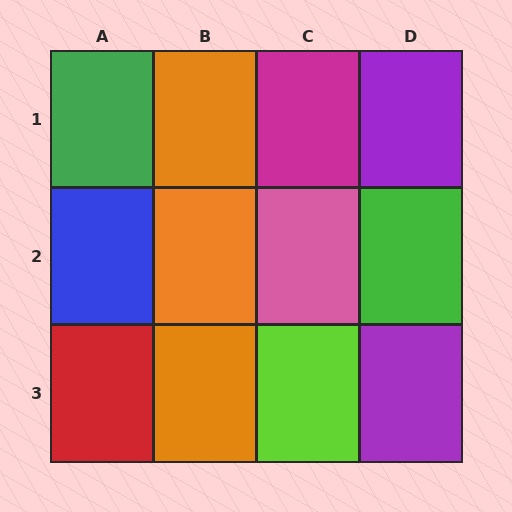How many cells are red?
1 cell is red.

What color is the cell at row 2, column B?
Orange.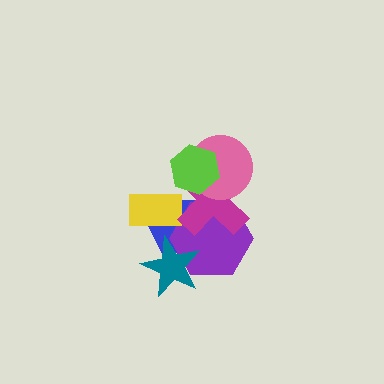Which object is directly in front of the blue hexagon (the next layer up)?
The purple hexagon is directly in front of the blue hexagon.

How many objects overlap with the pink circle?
2 objects overlap with the pink circle.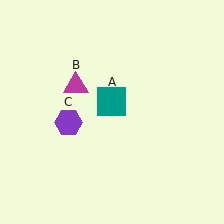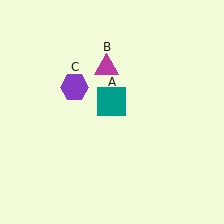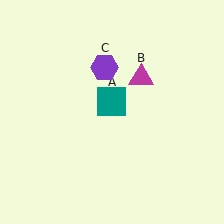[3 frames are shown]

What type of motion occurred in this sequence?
The magenta triangle (object B), purple hexagon (object C) rotated clockwise around the center of the scene.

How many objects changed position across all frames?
2 objects changed position: magenta triangle (object B), purple hexagon (object C).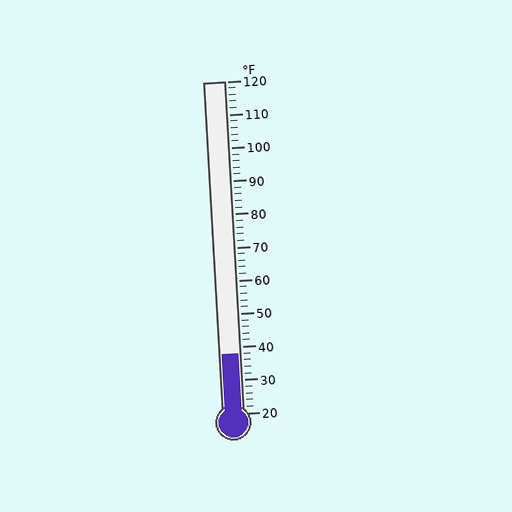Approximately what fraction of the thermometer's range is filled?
The thermometer is filled to approximately 20% of its range.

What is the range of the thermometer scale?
The thermometer scale ranges from 20°F to 120°F.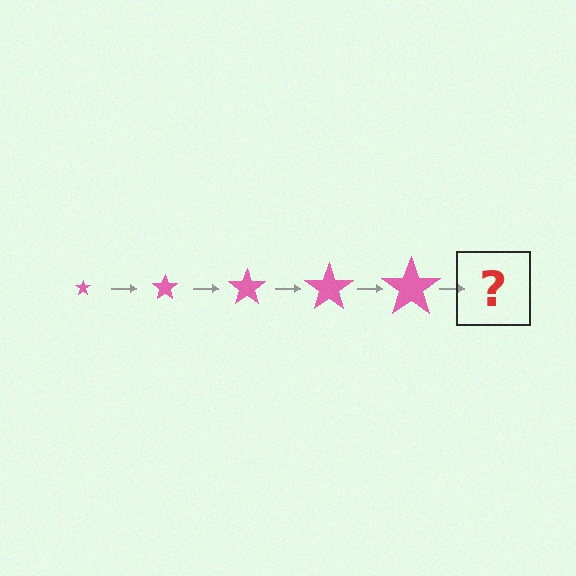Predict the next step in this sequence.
The next step is a pink star, larger than the previous one.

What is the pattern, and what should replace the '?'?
The pattern is that the star gets progressively larger each step. The '?' should be a pink star, larger than the previous one.